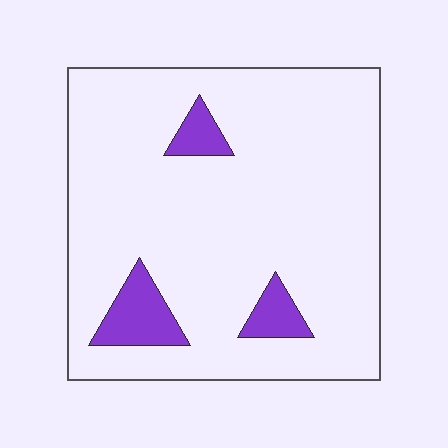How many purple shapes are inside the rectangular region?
3.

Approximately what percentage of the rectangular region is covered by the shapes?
Approximately 10%.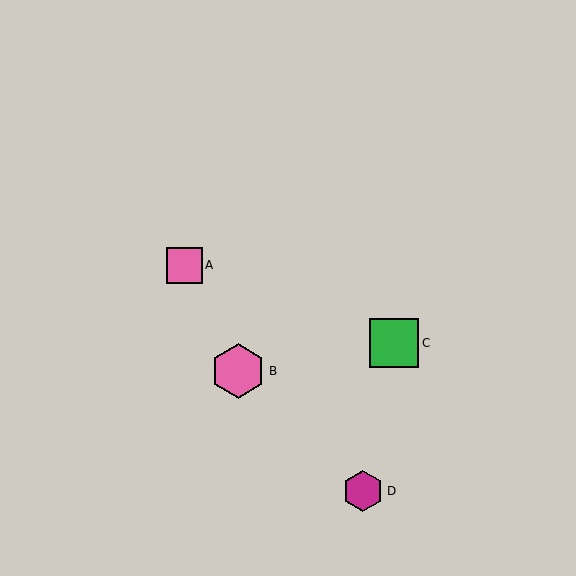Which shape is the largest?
The pink hexagon (labeled B) is the largest.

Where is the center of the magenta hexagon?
The center of the magenta hexagon is at (363, 491).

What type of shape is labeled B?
Shape B is a pink hexagon.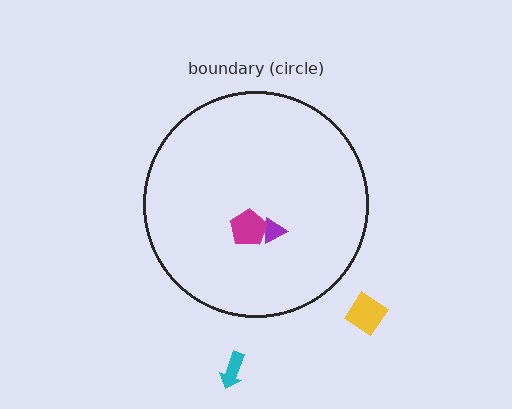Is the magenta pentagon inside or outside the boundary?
Inside.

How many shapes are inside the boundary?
2 inside, 2 outside.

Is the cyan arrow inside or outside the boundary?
Outside.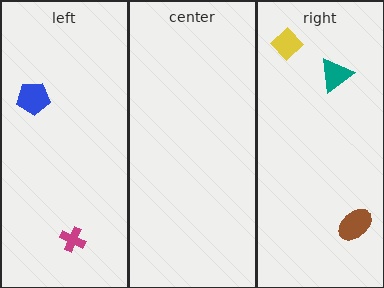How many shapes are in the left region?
2.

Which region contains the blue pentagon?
The left region.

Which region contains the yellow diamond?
The right region.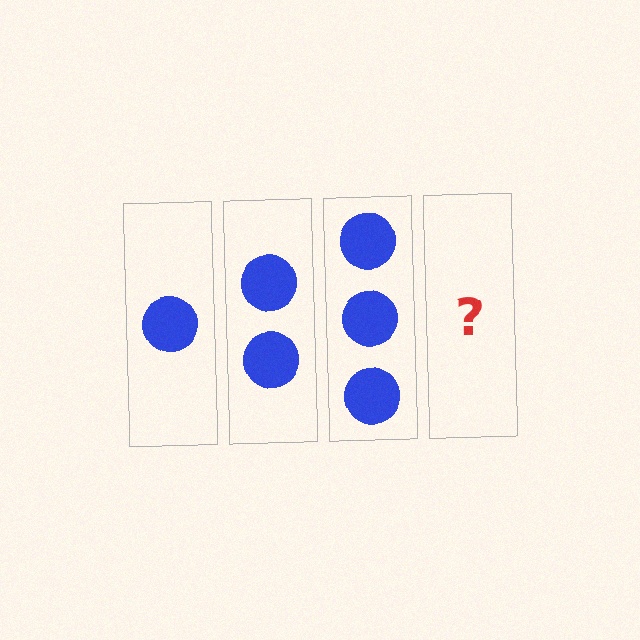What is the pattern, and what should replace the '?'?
The pattern is that each step adds one more circle. The '?' should be 4 circles.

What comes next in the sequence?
The next element should be 4 circles.